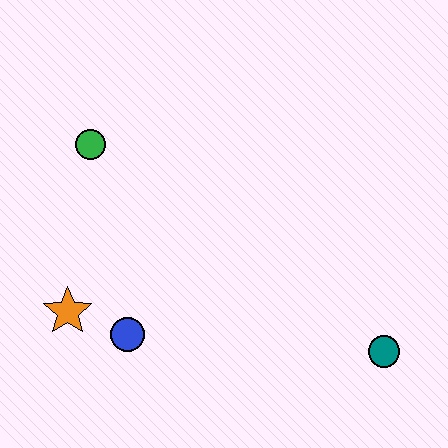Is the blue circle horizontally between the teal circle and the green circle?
Yes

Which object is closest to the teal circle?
The blue circle is closest to the teal circle.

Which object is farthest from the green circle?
The teal circle is farthest from the green circle.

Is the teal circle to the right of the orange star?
Yes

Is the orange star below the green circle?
Yes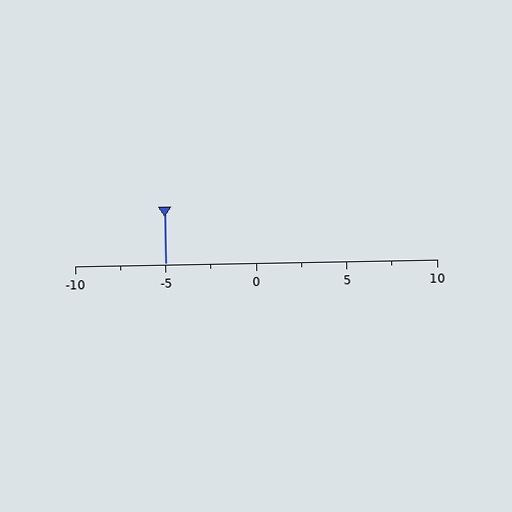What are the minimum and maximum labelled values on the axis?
The axis runs from -10 to 10.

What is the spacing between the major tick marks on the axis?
The major ticks are spaced 5 apart.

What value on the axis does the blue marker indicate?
The marker indicates approximately -5.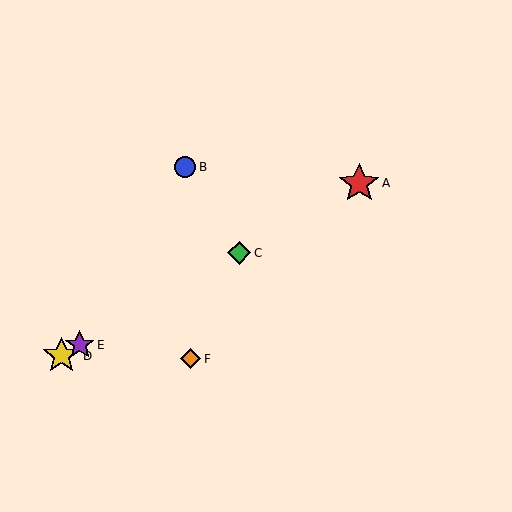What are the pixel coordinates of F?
Object F is at (191, 359).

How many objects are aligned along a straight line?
4 objects (A, C, D, E) are aligned along a straight line.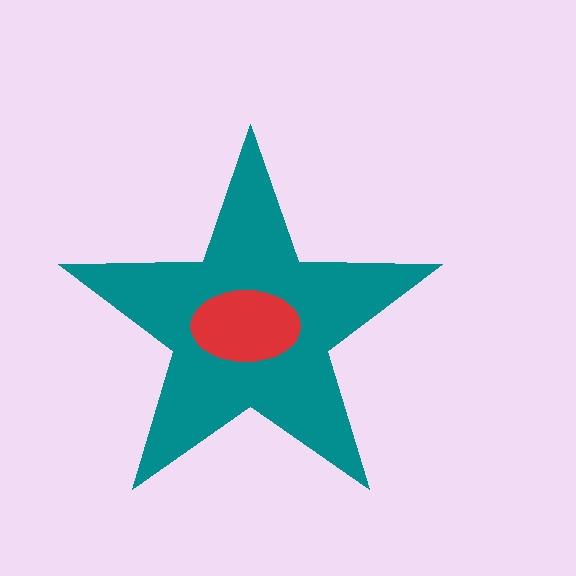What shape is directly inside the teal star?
The red ellipse.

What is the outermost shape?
The teal star.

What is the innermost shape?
The red ellipse.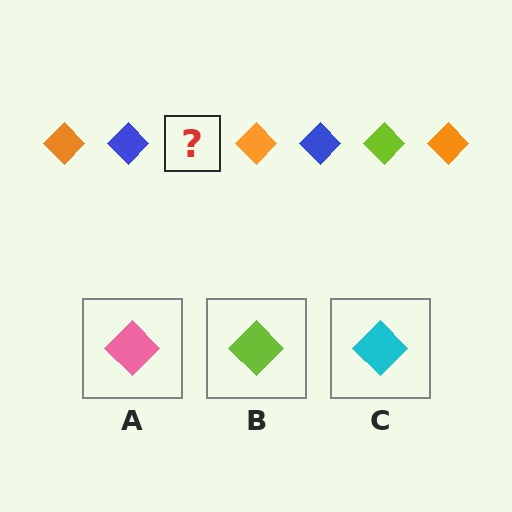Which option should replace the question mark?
Option B.